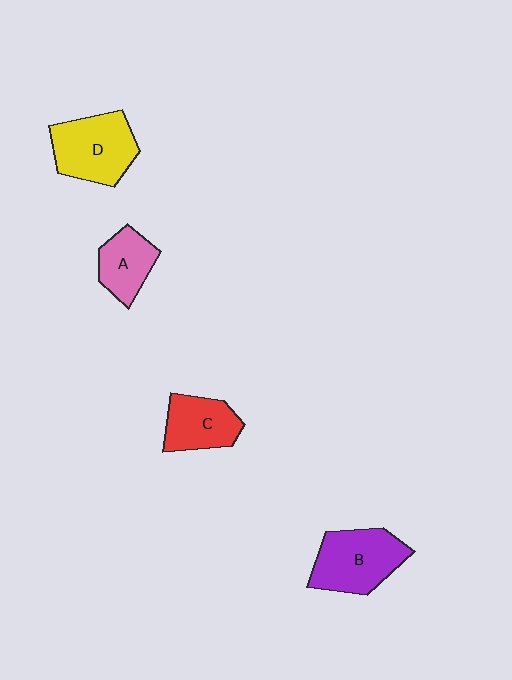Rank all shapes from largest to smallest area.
From largest to smallest: B (purple), D (yellow), C (red), A (pink).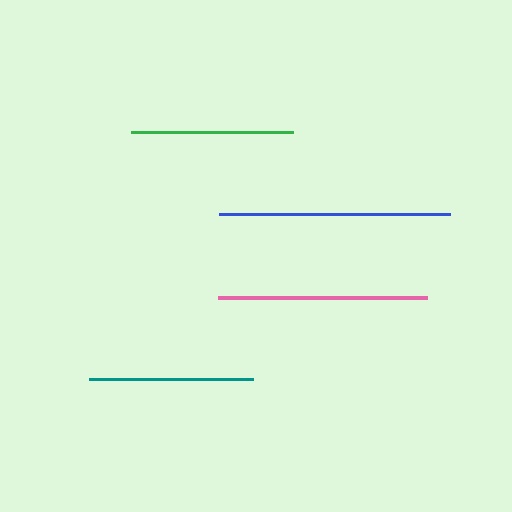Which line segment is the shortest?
The green line is the shortest at approximately 161 pixels.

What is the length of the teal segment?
The teal segment is approximately 164 pixels long.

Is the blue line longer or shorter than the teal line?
The blue line is longer than the teal line.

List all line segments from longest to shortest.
From longest to shortest: blue, pink, teal, green.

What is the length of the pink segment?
The pink segment is approximately 209 pixels long.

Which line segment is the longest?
The blue line is the longest at approximately 231 pixels.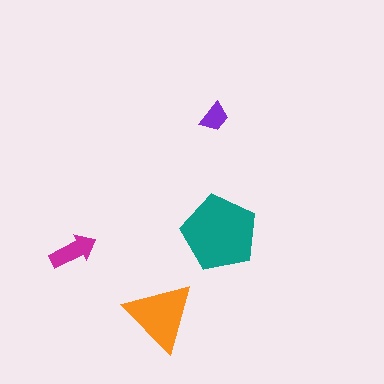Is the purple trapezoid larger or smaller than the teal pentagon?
Smaller.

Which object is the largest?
The teal pentagon.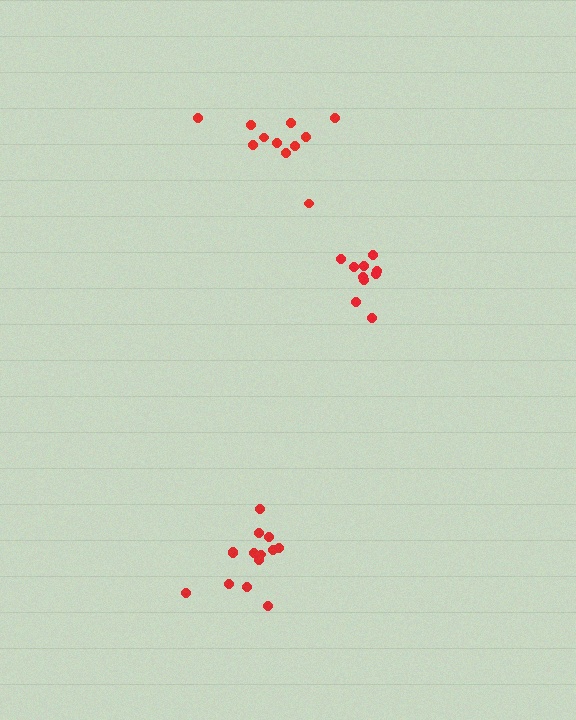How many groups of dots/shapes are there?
There are 3 groups.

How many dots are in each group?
Group 1: 11 dots, Group 2: 14 dots, Group 3: 10 dots (35 total).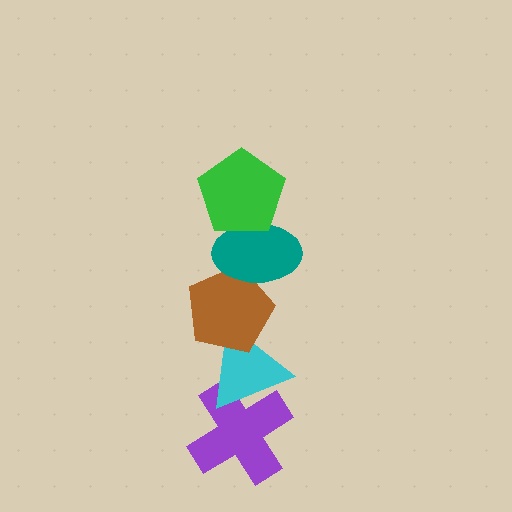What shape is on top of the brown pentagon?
The teal ellipse is on top of the brown pentagon.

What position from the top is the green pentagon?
The green pentagon is 1st from the top.